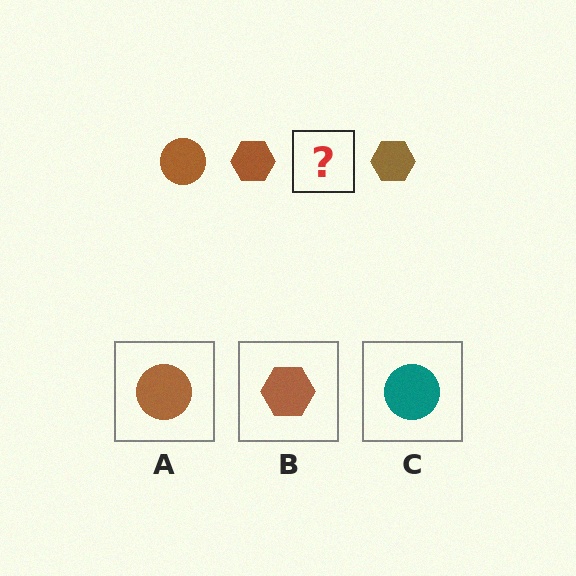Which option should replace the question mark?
Option A.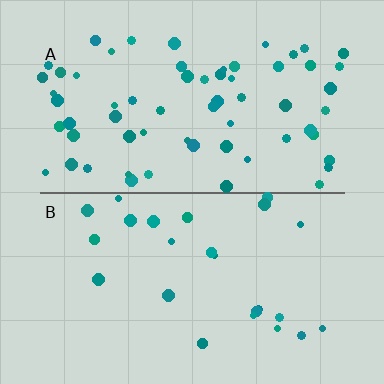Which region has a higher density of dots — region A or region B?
A (the top).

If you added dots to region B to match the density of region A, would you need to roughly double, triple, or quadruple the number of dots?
Approximately triple.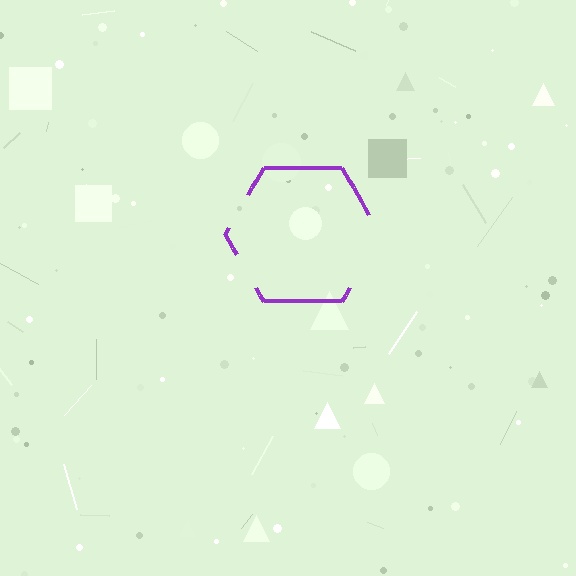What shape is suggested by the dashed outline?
The dashed outline suggests a hexagon.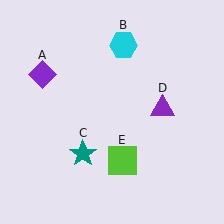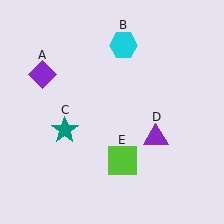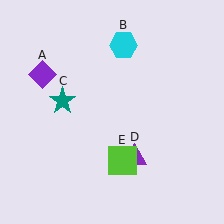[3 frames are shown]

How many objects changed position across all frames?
2 objects changed position: teal star (object C), purple triangle (object D).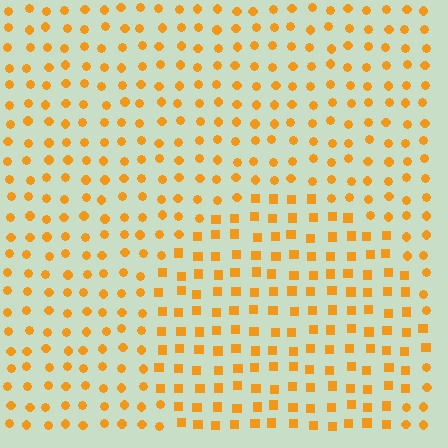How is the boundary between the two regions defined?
The boundary is defined by a change in element shape: squares inside vs. circles outside. All elements share the same color and spacing.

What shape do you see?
I see a circle.